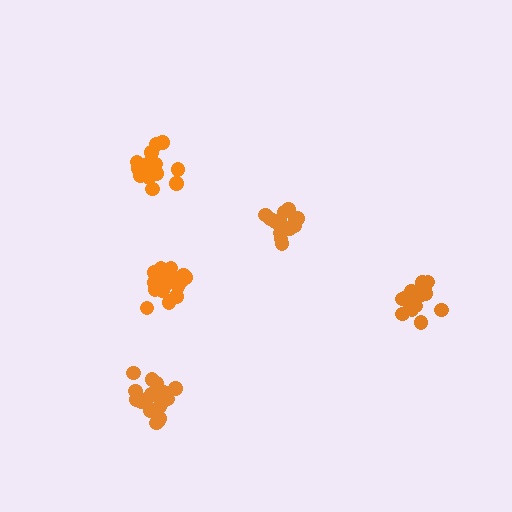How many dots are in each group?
Group 1: 14 dots, Group 2: 16 dots, Group 3: 20 dots, Group 4: 18 dots, Group 5: 20 dots (88 total).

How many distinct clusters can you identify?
There are 5 distinct clusters.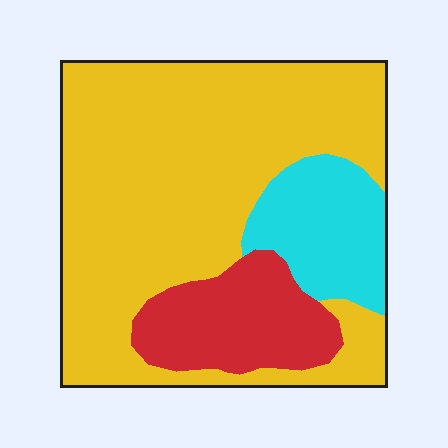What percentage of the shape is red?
Red takes up about one sixth (1/6) of the shape.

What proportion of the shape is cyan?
Cyan takes up about one sixth (1/6) of the shape.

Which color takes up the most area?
Yellow, at roughly 70%.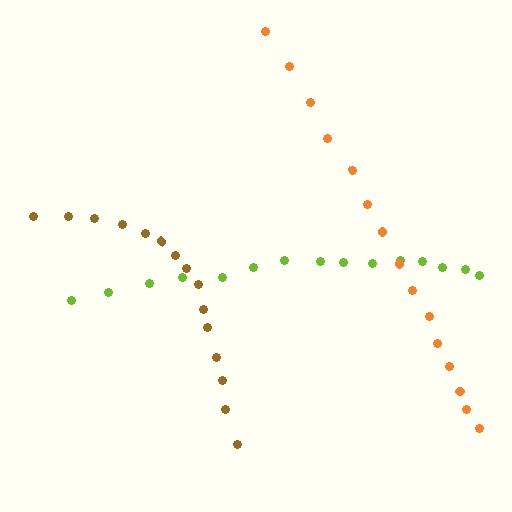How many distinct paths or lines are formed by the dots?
There are 3 distinct paths.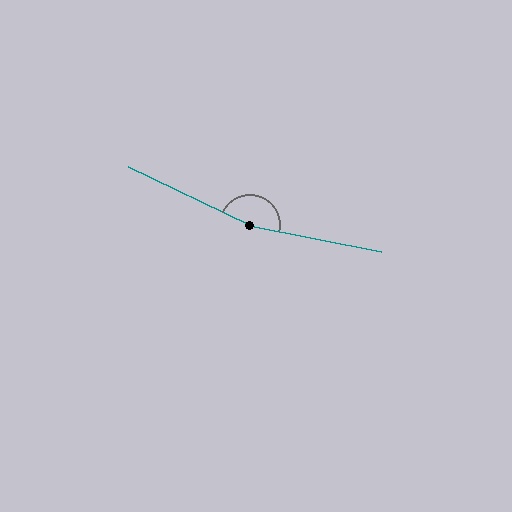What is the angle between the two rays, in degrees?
Approximately 166 degrees.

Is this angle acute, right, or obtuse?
It is obtuse.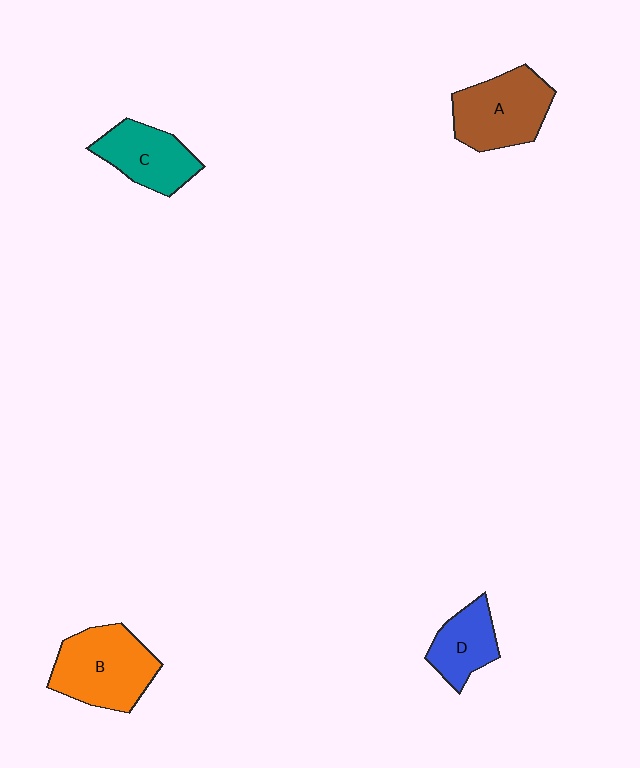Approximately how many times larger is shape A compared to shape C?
Approximately 1.3 times.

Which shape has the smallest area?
Shape D (blue).